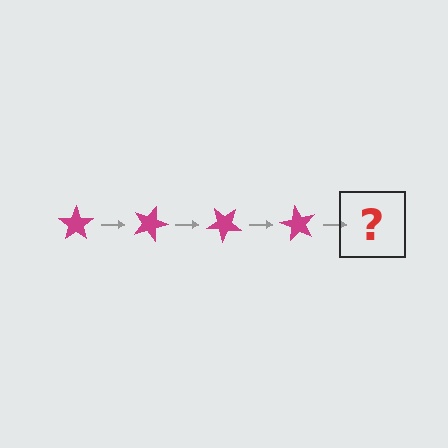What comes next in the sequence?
The next element should be a magenta star rotated 80 degrees.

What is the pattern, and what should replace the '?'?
The pattern is that the star rotates 20 degrees each step. The '?' should be a magenta star rotated 80 degrees.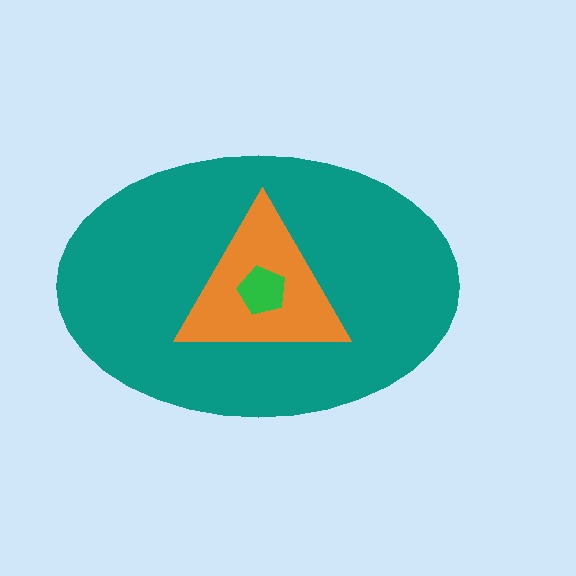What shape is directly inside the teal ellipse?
The orange triangle.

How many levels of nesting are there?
3.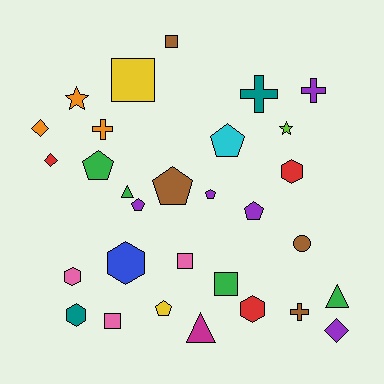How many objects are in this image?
There are 30 objects.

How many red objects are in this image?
There are 3 red objects.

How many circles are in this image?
There is 1 circle.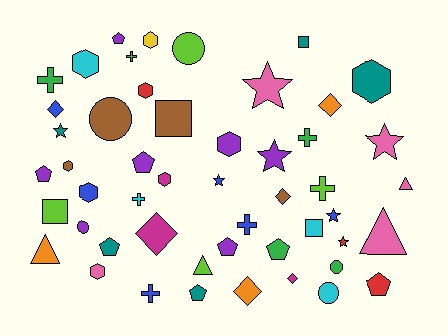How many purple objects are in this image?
There are 7 purple objects.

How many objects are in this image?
There are 50 objects.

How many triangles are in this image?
There are 4 triangles.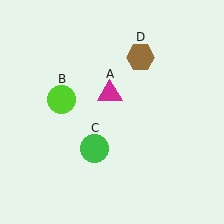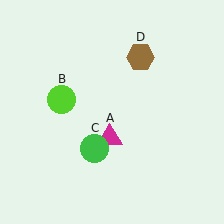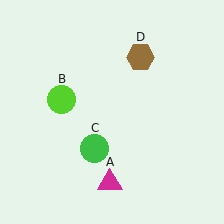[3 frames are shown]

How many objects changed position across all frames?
1 object changed position: magenta triangle (object A).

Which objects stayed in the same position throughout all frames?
Lime circle (object B) and green circle (object C) and brown hexagon (object D) remained stationary.